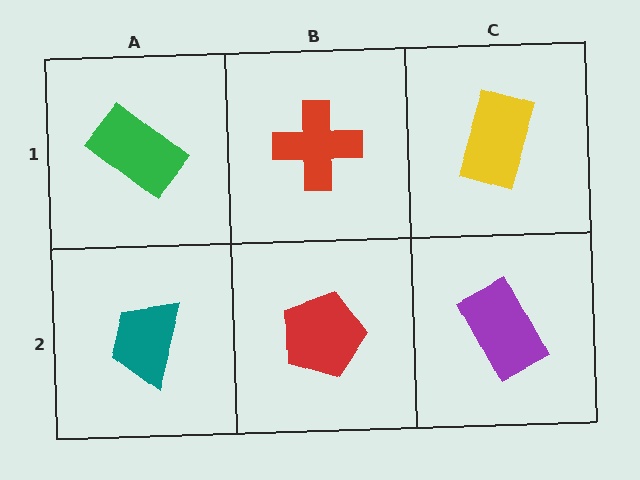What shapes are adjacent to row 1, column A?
A teal trapezoid (row 2, column A), a red cross (row 1, column B).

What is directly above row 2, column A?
A green rectangle.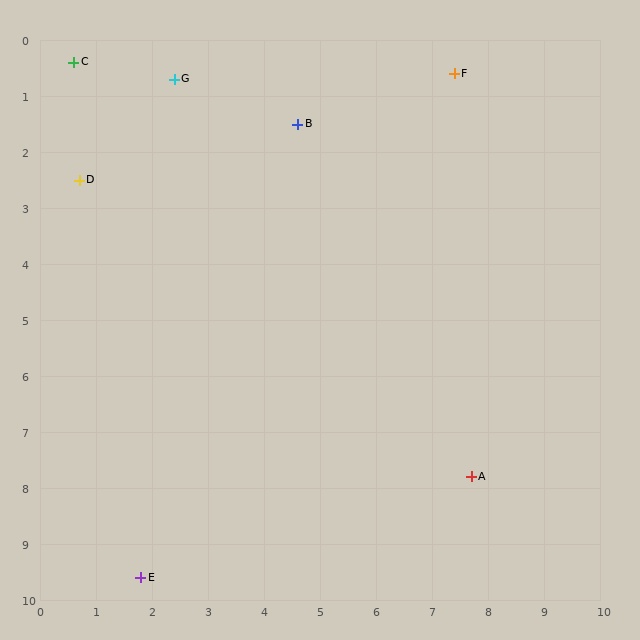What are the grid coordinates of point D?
Point D is at approximately (0.7, 2.5).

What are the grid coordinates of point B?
Point B is at approximately (4.6, 1.5).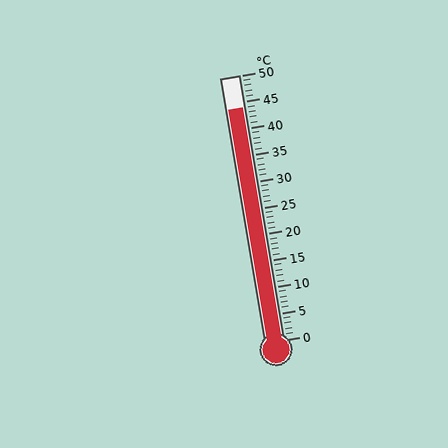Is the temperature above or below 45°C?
The temperature is below 45°C.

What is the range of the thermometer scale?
The thermometer scale ranges from 0°C to 50°C.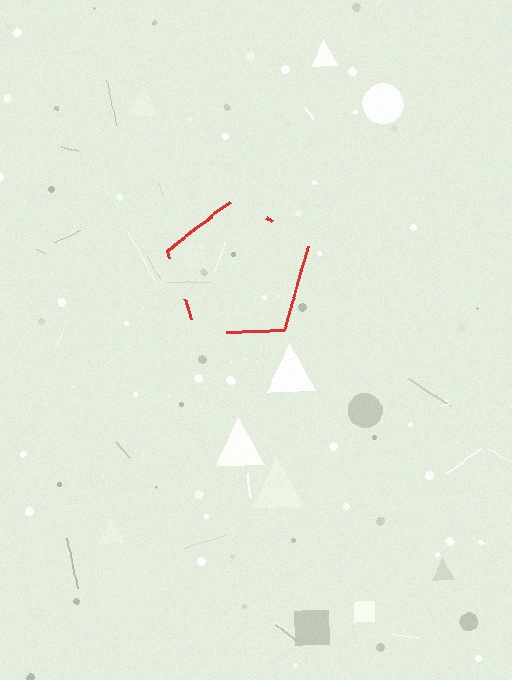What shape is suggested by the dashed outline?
The dashed outline suggests a pentagon.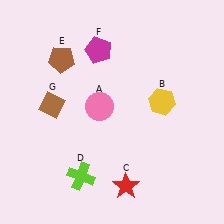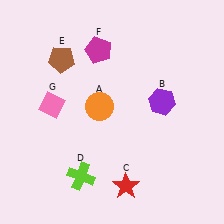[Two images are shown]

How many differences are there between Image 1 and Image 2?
There are 3 differences between the two images.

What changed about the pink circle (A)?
In Image 1, A is pink. In Image 2, it changed to orange.